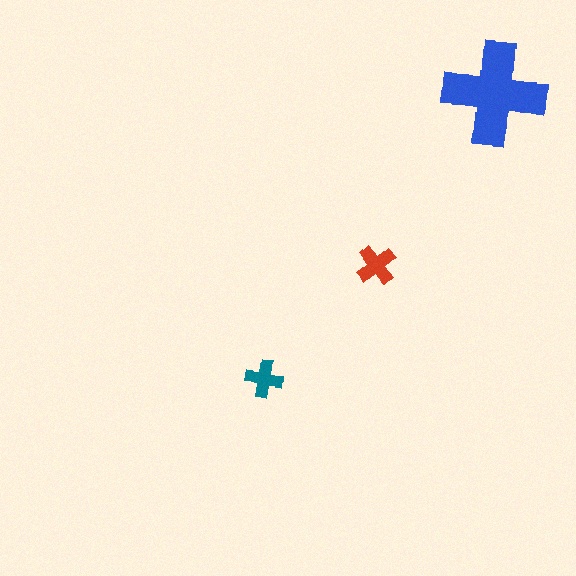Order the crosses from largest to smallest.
the blue one, the red one, the teal one.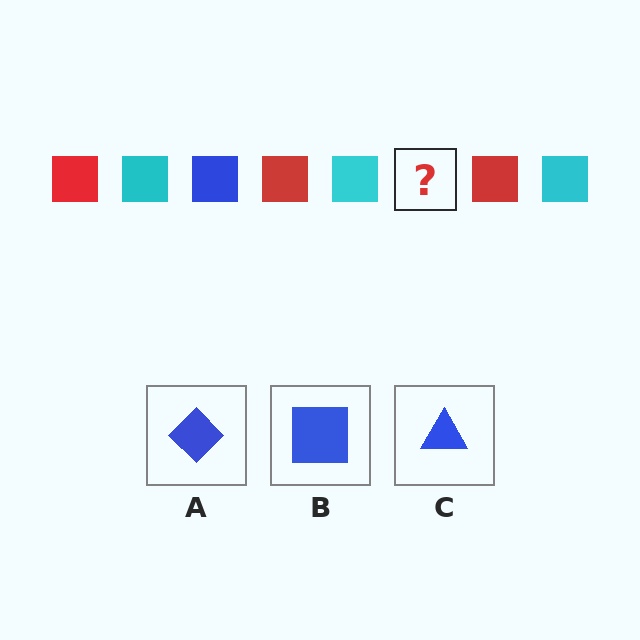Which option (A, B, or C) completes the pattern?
B.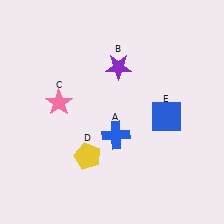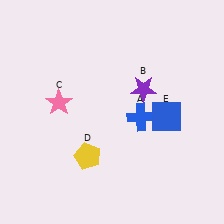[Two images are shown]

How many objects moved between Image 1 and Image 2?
2 objects moved between the two images.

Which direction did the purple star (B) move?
The purple star (B) moved right.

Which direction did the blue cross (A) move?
The blue cross (A) moved right.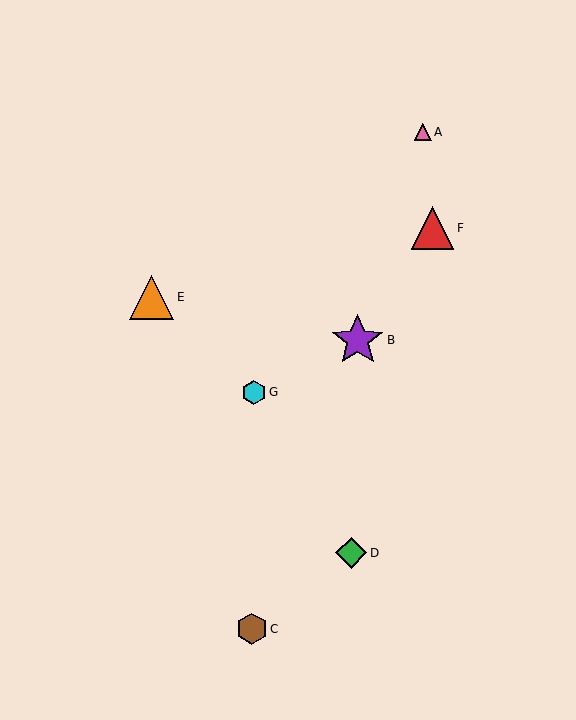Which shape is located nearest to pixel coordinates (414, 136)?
The pink triangle (labeled A) at (423, 132) is nearest to that location.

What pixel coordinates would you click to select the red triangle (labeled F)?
Click at (432, 228) to select the red triangle F.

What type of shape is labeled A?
Shape A is a pink triangle.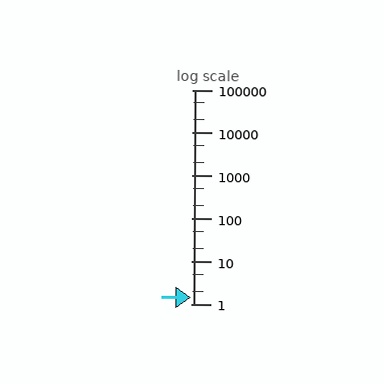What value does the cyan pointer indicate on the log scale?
The pointer indicates approximately 1.4.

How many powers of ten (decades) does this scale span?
The scale spans 5 decades, from 1 to 100000.